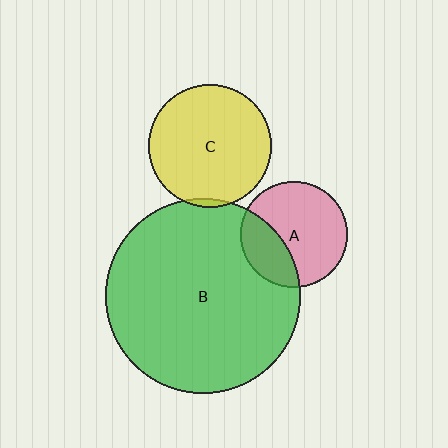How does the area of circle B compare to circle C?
Approximately 2.5 times.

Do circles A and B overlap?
Yes.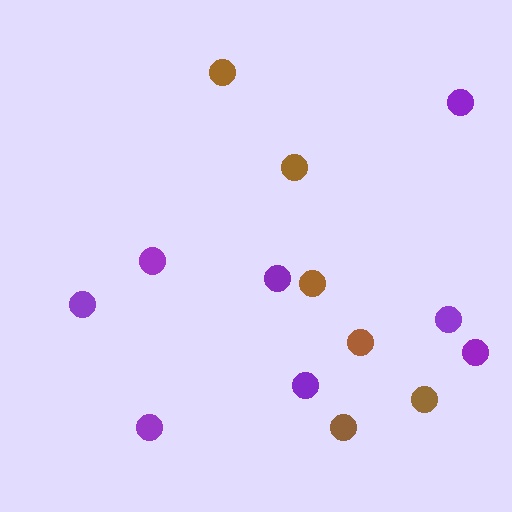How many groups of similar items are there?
There are 2 groups: one group of brown circles (6) and one group of purple circles (8).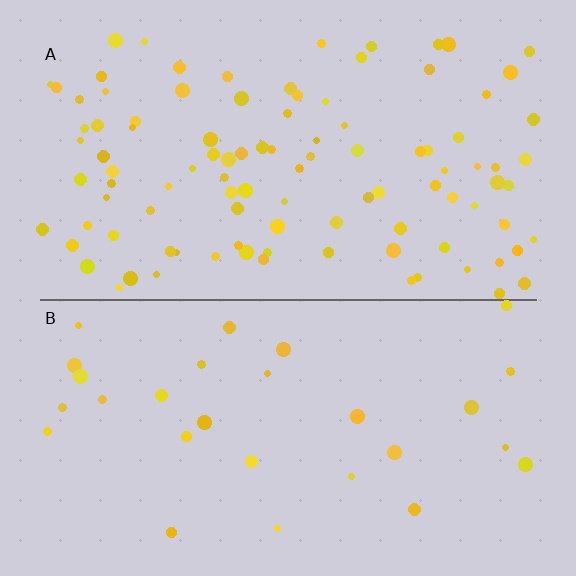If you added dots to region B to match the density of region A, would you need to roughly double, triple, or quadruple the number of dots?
Approximately quadruple.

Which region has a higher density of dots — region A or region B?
A (the top).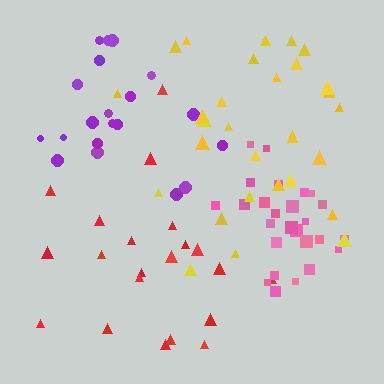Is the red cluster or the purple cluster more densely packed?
Purple.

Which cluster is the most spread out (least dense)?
Red.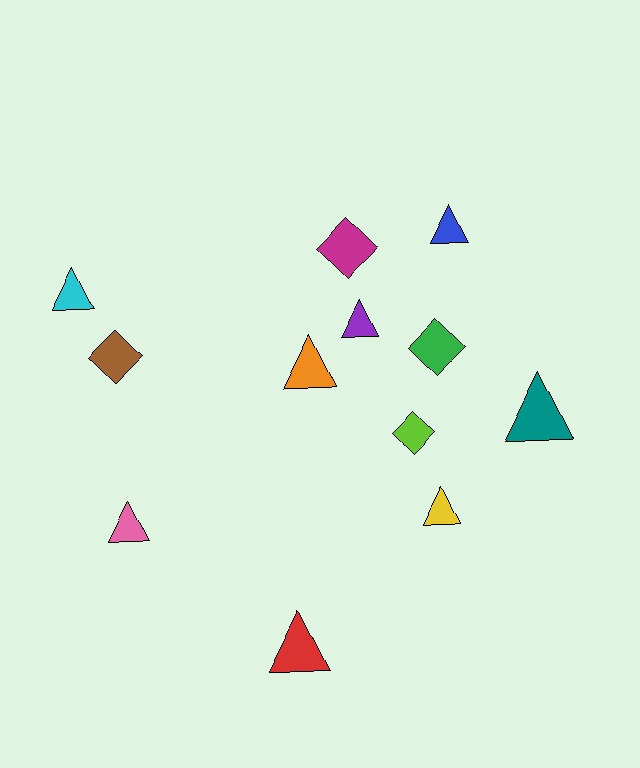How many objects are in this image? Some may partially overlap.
There are 12 objects.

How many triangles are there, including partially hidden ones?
There are 8 triangles.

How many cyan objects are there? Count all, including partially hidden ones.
There is 1 cyan object.